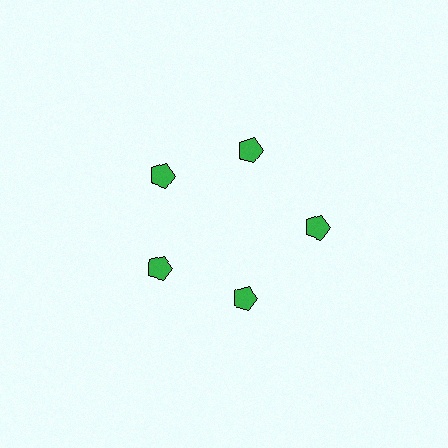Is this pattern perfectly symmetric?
No. The 5 green pentagons are arranged in a ring, but one element near the 3 o'clock position is pushed outward from the center, breaking the 5-fold rotational symmetry.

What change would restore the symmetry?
The symmetry would be restored by moving it inward, back onto the ring so that all 5 pentagons sit at equal angles and equal distance from the center.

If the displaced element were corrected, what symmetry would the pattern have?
It would have 5-fold rotational symmetry — the pattern would map onto itself every 72 degrees.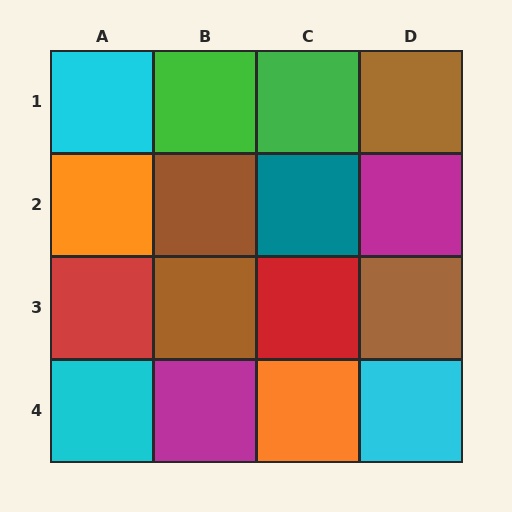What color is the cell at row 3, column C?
Red.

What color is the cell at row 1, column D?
Brown.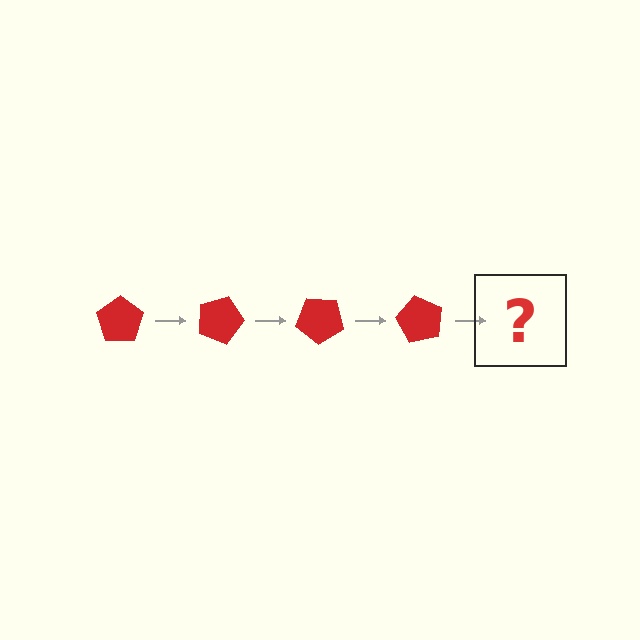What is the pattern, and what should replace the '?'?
The pattern is that the pentagon rotates 20 degrees each step. The '?' should be a red pentagon rotated 80 degrees.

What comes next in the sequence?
The next element should be a red pentagon rotated 80 degrees.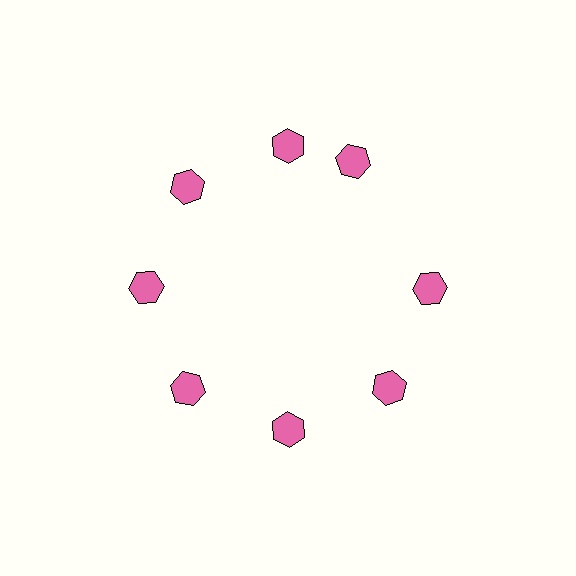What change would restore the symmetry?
The symmetry would be restored by rotating it back into even spacing with its neighbors so that all 8 hexagons sit at equal angles and equal distance from the center.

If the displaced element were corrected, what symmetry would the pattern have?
It would have 8-fold rotational symmetry — the pattern would map onto itself every 45 degrees.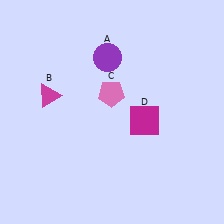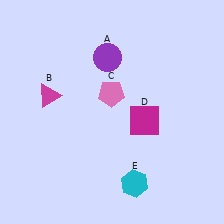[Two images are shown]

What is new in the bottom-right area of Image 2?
A cyan hexagon (E) was added in the bottom-right area of Image 2.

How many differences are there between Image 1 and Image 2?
There is 1 difference between the two images.